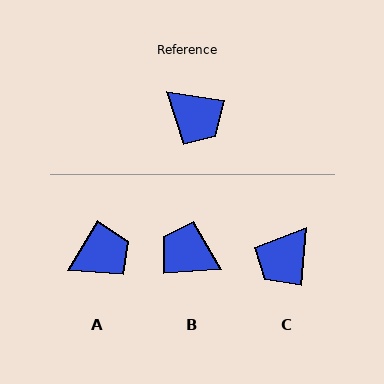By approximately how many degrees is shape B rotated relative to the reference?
Approximately 167 degrees clockwise.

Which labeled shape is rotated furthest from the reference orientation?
B, about 167 degrees away.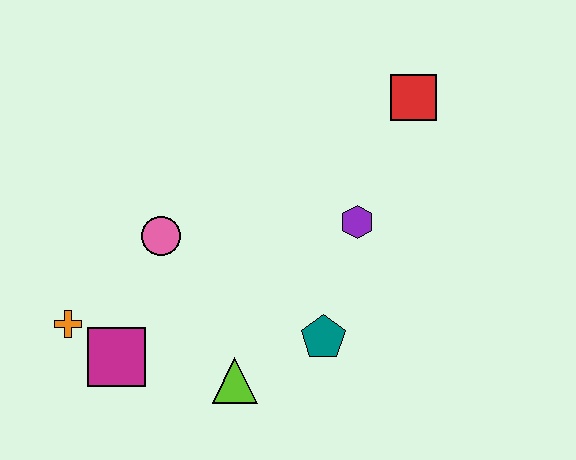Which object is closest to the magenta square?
The orange cross is closest to the magenta square.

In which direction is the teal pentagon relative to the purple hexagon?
The teal pentagon is below the purple hexagon.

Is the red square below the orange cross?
No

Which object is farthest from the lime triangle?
The red square is farthest from the lime triangle.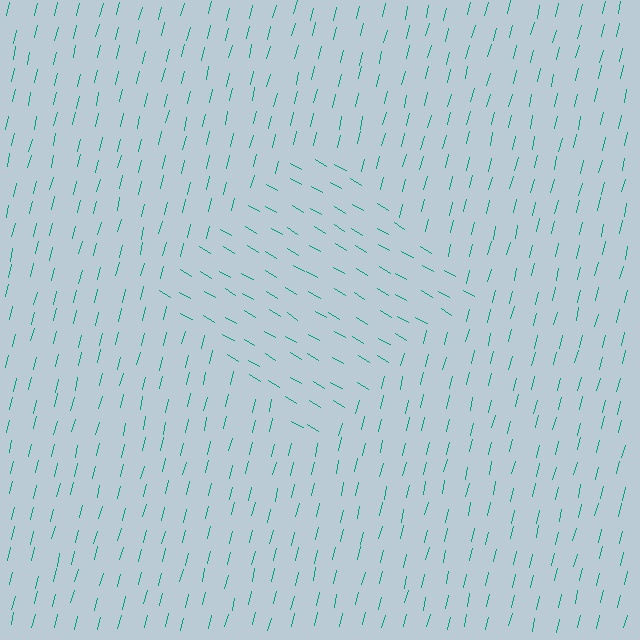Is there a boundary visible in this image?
Yes, there is a texture boundary formed by a change in line orientation.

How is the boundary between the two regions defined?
The boundary is defined purely by a change in line orientation (approximately 73 degrees difference). All lines are the same color and thickness.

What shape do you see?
I see a diamond.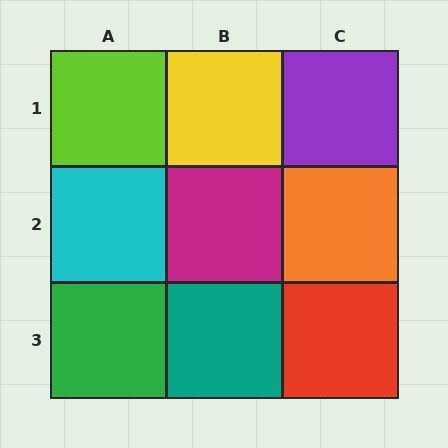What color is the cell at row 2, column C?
Orange.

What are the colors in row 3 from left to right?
Green, teal, red.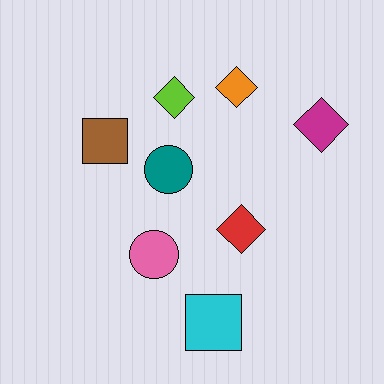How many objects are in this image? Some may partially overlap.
There are 8 objects.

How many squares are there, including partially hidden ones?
There are 2 squares.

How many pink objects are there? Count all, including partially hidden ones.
There is 1 pink object.